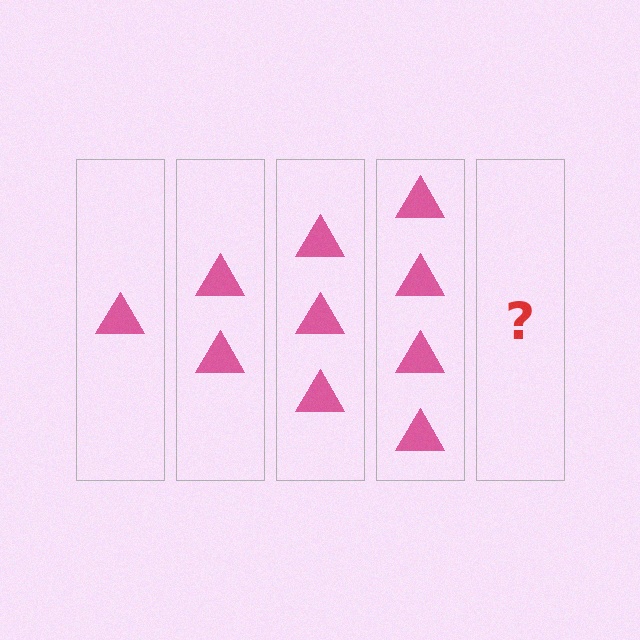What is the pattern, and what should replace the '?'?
The pattern is that each step adds one more triangle. The '?' should be 5 triangles.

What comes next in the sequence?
The next element should be 5 triangles.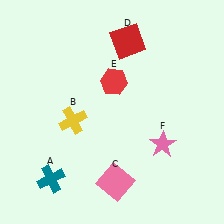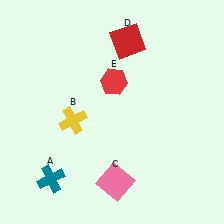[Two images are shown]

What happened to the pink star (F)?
The pink star (F) was removed in Image 2. It was in the bottom-right area of Image 1.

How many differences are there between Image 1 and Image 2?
There is 1 difference between the two images.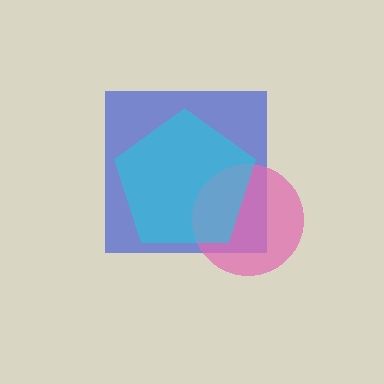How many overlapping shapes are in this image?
There are 3 overlapping shapes in the image.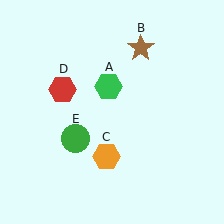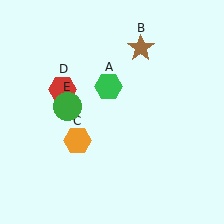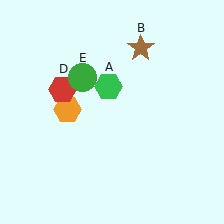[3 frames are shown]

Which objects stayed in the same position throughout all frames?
Green hexagon (object A) and brown star (object B) and red hexagon (object D) remained stationary.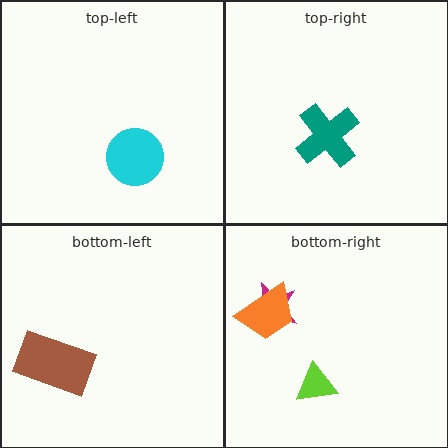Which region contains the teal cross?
The top-right region.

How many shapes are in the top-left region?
1.